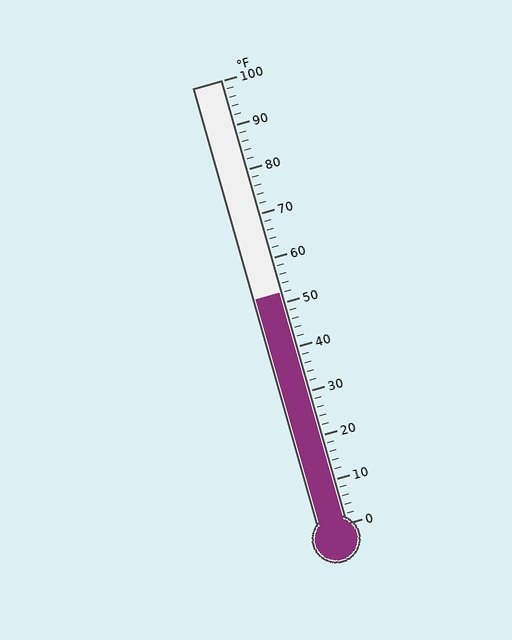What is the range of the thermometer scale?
The thermometer scale ranges from 0°F to 100°F.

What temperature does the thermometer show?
The thermometer shows approximately 52°F.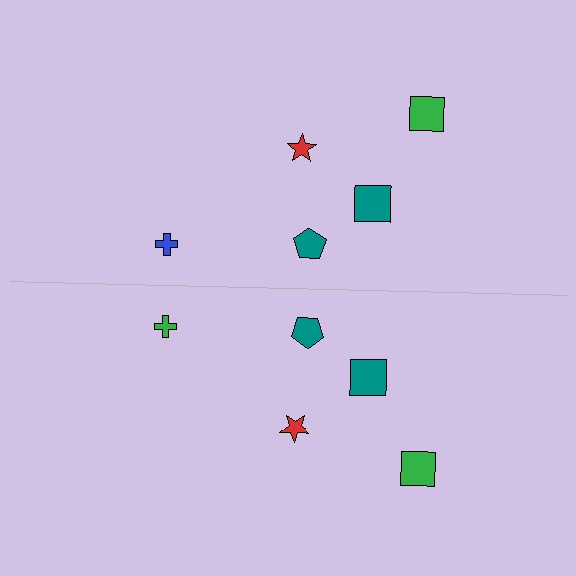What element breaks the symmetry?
The green cross on the bottom side breaks the symmetry — its mirror counterpart is blue.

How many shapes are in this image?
There are 10 shapes in this image.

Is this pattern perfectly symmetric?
No, the pattern is not perfectly symmetric. The green cross on the bottom side breaks the symmetry — its mirror counterpart is blue.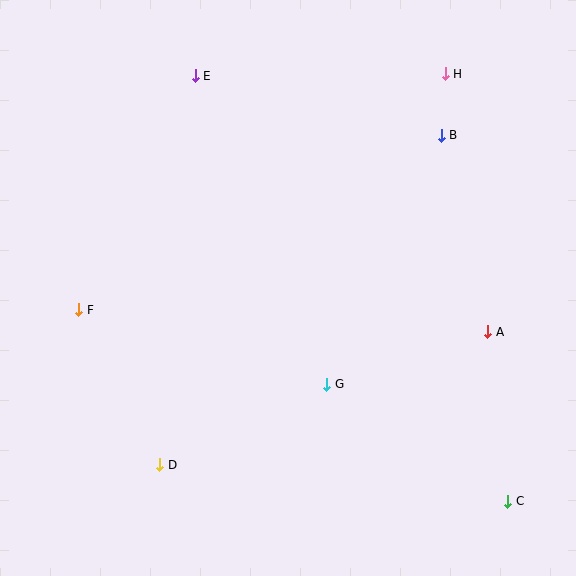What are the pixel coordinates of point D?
Point D is at (160, 465).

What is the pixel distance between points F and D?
The distance between F and D is 175 pixels.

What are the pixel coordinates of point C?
Point C is at (508, 501).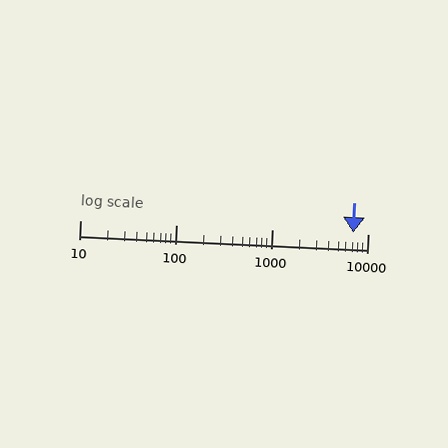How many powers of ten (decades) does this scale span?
The scale spans 3 decades, from 10 to 10000.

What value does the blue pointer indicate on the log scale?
The pointer indicates approximately 7100.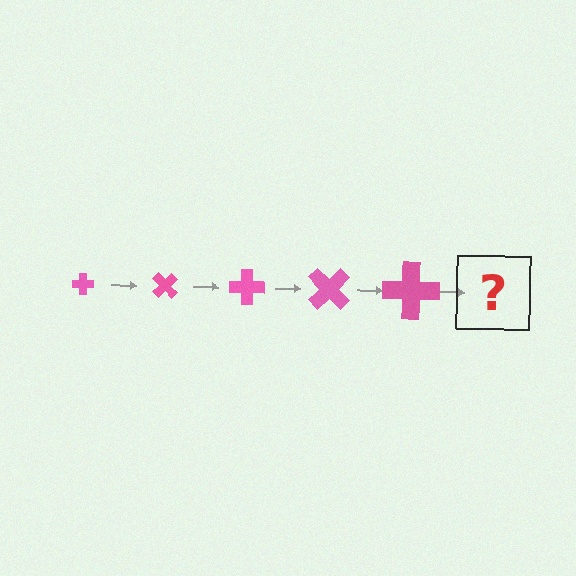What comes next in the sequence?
The next element should be a cross, larger than the previous one and rotated 225 degrees from the start.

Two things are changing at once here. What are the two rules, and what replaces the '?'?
The two rules are that the cross grows larger each step and it rotates 45 degrees each step. The '?' should be a cross, larger than the previous one and rotated 225 degrees from the start.